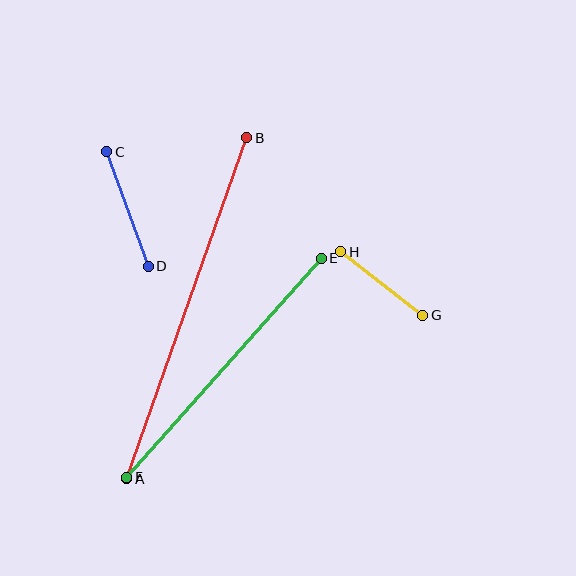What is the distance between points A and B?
The distance is approximately 361 pixels.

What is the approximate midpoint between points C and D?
The midpoint is at approximately (127, 209) pixels.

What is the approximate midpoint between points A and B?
The midpoint is at approximately (187, 308) pixels.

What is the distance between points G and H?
The distance is approximately 104 pixels.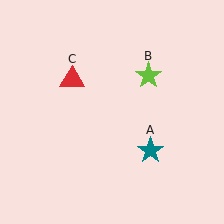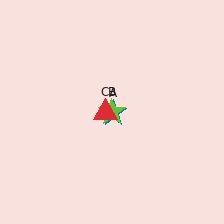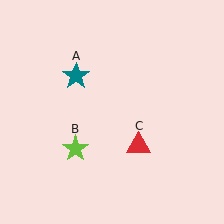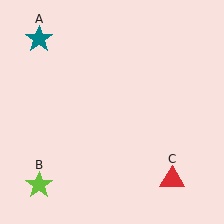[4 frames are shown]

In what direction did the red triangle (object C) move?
The red triangle (object C) moved down and to the right.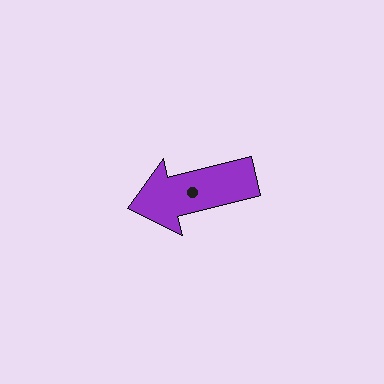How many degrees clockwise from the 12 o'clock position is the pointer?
Approximately 256 degrees.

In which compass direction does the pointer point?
West.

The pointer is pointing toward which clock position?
Roughly 9 o'clock.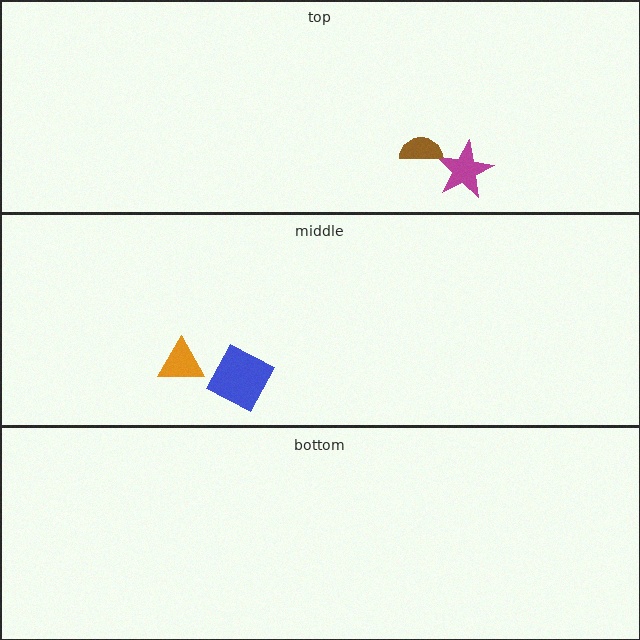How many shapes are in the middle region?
2.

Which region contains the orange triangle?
The middle region.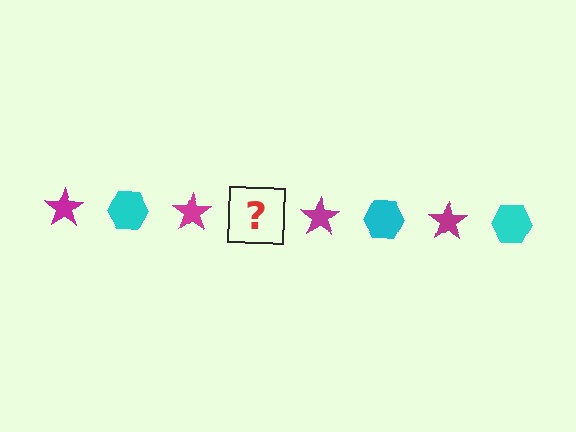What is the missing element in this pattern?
The missing element is a cyan hexagon.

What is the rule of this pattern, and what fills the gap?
The rule is that the pattern alternates between magenta star and cyan hexagon. The gap should be filled with a cyan hexagon.